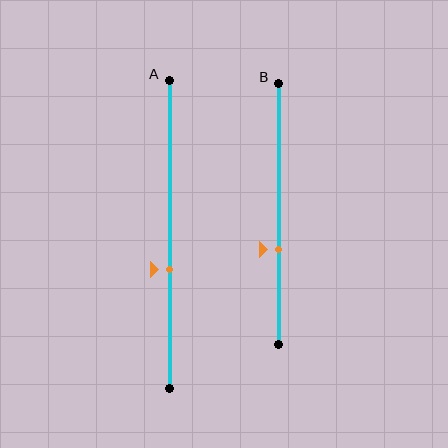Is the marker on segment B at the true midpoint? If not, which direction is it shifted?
No, the marker on segment B is shifted downward by about 14% of the segment length.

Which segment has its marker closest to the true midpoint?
Segment A has its marker closest to the true midpoint.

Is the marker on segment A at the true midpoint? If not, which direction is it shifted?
No, the marker on segment A is shifted downward by about 11% of the segment length.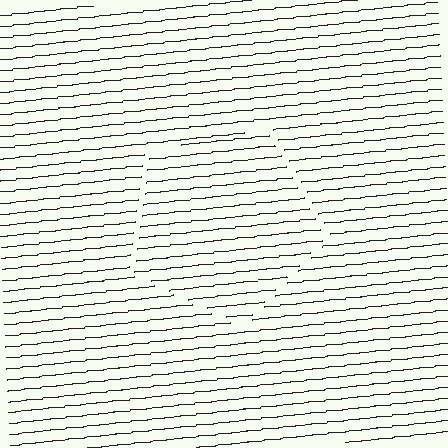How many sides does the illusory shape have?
5 sides — the line-ends trace a pentagon.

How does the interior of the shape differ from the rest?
The interior of the shape contains the same grating, shifted by half a period — the contour is defined by the phase discontinuity where line-ends from the inner and outer gratings abut.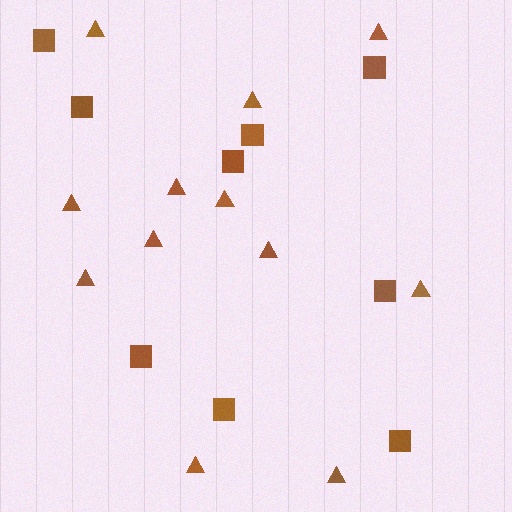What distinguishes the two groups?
There are 2 groups: one group of triangles (12) and one group of squares (9).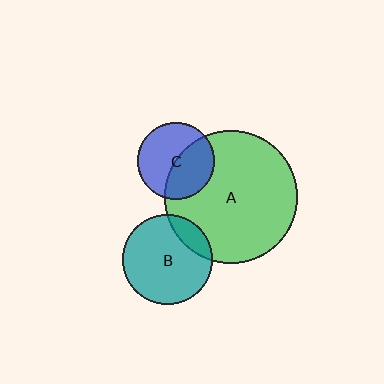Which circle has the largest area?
Circle A (green).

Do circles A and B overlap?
Yes.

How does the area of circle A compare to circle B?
Approximately 2.2 times.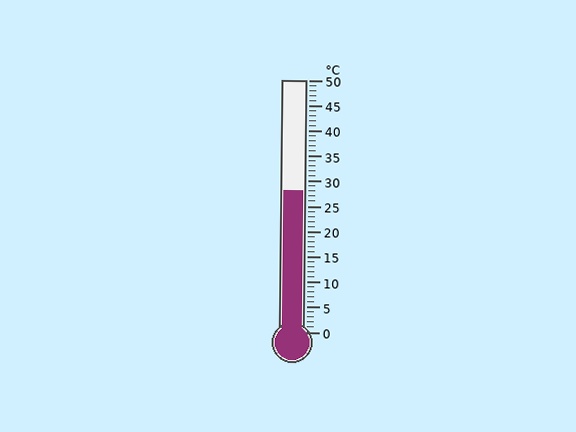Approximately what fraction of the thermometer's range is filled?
The thermometer is filled to approximately 55% of its range.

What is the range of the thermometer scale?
The thermometer scale ranges from 0°C to 50°C.